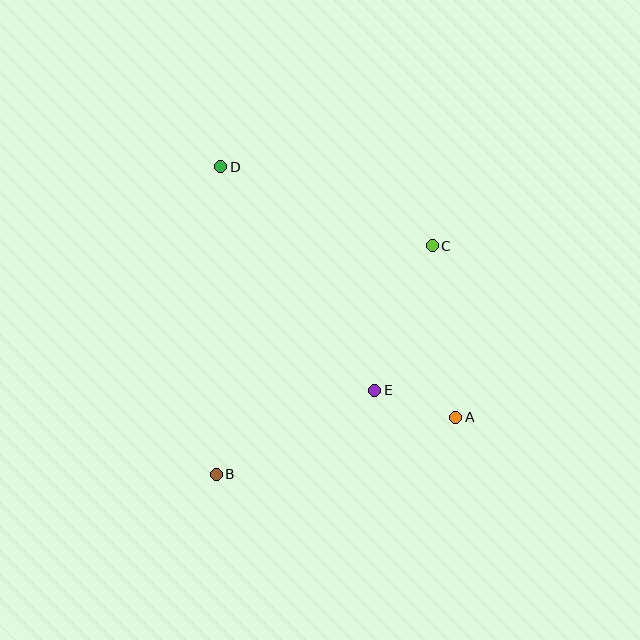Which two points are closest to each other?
Points A and E are closest to each other.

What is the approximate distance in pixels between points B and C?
The distance between B and C is approximately 315 pixels.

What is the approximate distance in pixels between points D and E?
The distance between D and E is approximately 272 pixels.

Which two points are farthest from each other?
Points A and D are farthest from each other.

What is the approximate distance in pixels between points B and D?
The distance between B and D is approximately 308 pixels.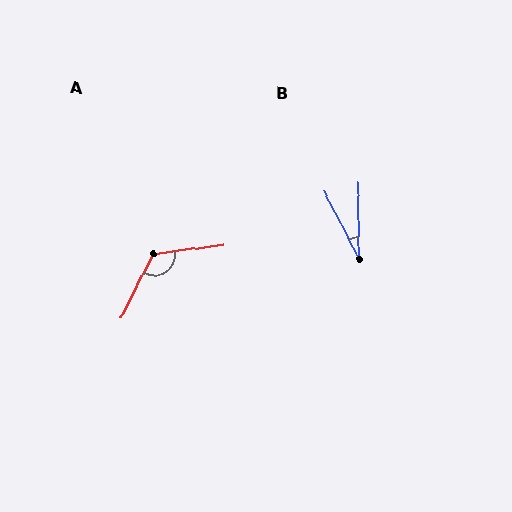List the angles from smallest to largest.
B (26°), A (124°).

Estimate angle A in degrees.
Approximately 124 degrees.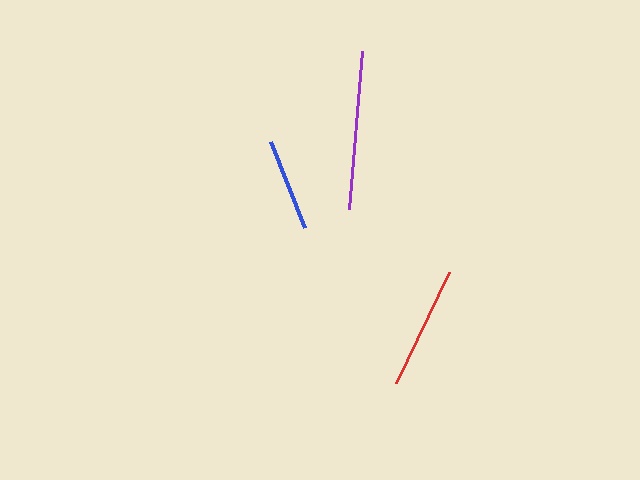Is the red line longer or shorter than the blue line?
The red line is longer than the blue line.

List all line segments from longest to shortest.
From longest to shortest: purple, red, blue.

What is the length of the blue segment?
The blue segment is approximately 92 pixels long.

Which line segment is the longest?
The purple line is the longest at approximately 158 pixels.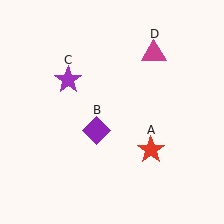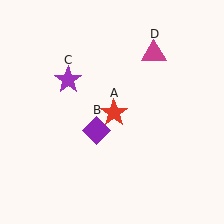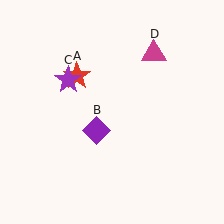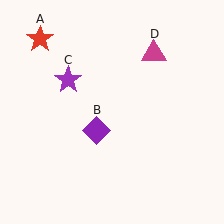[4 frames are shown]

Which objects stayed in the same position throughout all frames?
Purple diamond (object B) and purple star (object C) and magenta triangle (object D) remained stationary.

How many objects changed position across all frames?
1 object changed position: red star (object A).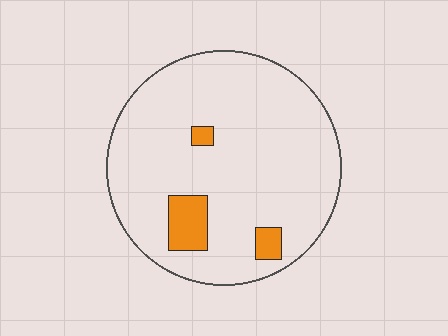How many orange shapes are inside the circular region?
3.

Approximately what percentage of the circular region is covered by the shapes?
Approximately 10%.